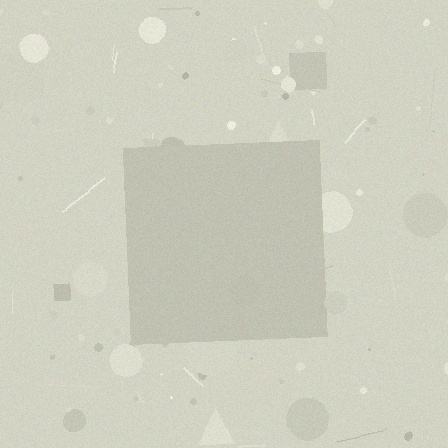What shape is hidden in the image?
A square is hidden in the image.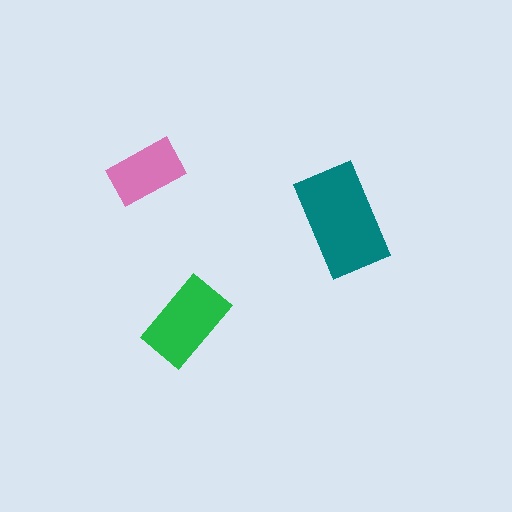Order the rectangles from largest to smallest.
the teal one, the green one, the pink one.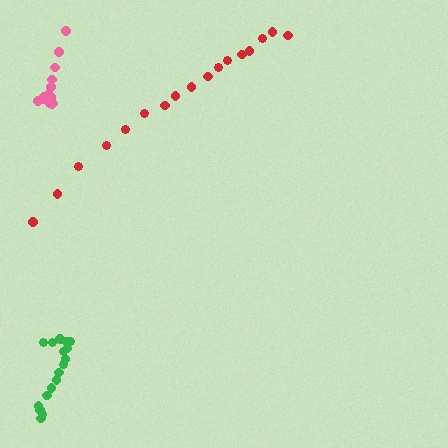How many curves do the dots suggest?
There are 3 distinct paths.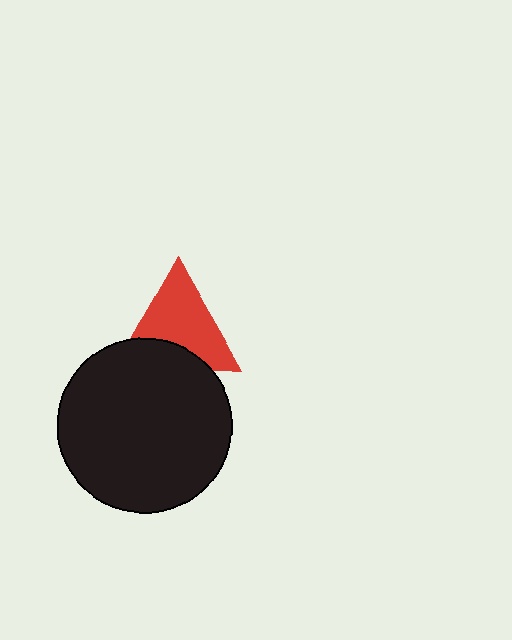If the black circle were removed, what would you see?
You would see the complete red triangle.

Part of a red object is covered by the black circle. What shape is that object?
It is a triangle.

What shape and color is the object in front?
The object in front is a black circle.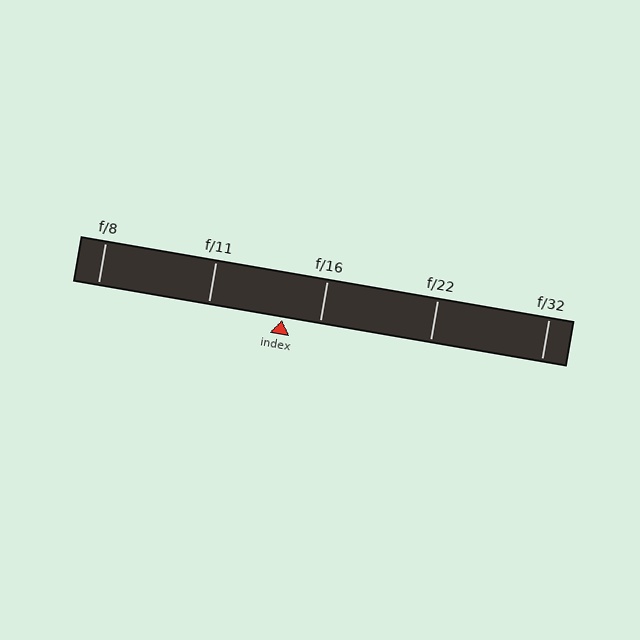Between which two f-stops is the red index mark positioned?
The index mark is between f/11 and f/16.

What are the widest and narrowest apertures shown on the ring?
The widest aperture shown is f/8 and the narrowest is f/32.